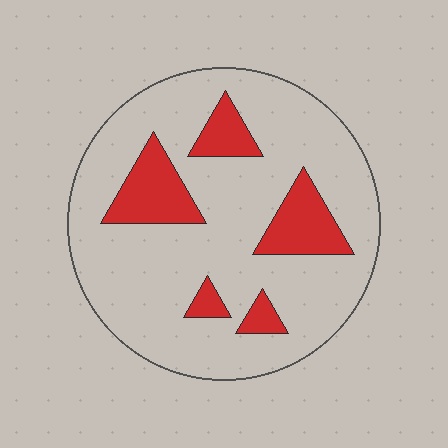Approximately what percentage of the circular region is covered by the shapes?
Approximately 20%.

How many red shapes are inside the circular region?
5.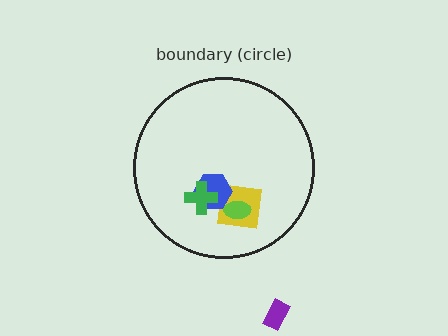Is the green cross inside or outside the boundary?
Inside.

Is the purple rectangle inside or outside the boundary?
Outside.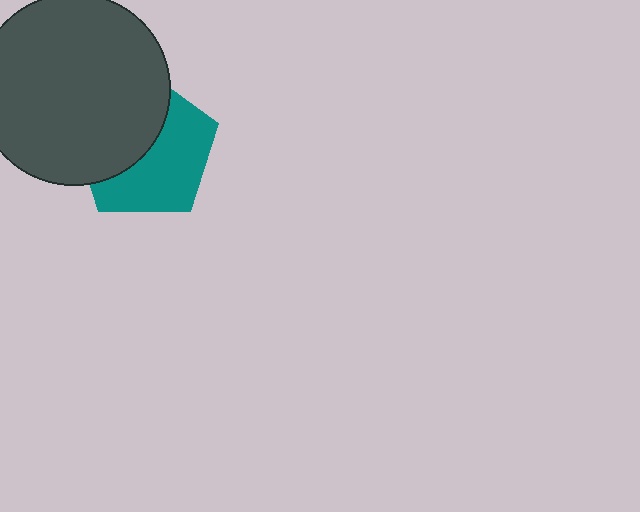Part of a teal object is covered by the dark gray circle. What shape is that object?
It is a pentagon.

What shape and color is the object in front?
The object in front is a dark gray circle.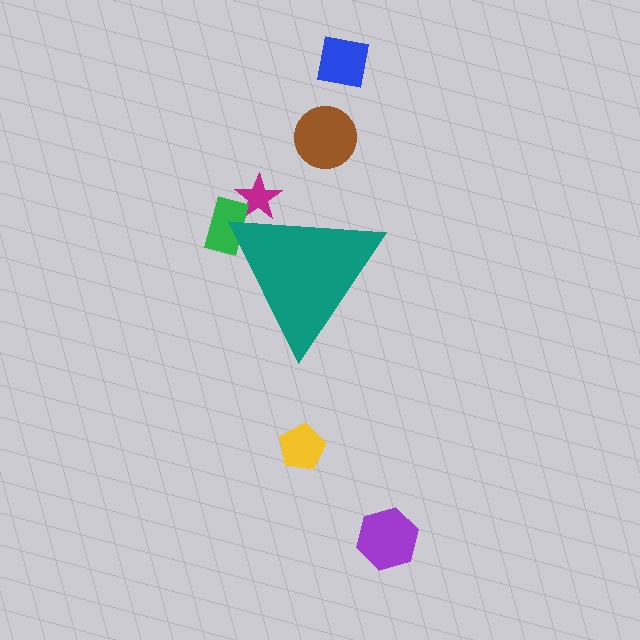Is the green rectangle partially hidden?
Yes, the green rectangle is partially hidden behind the teal triangle.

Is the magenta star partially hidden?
Yes, the magenta star is partially hidden behind the teal triangle.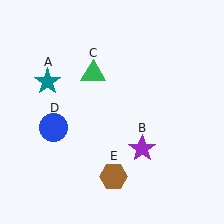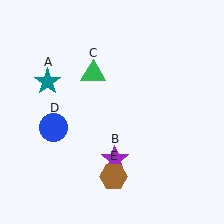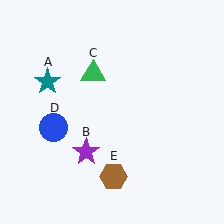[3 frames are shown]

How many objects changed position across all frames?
1 object changed position: purple star (object B).